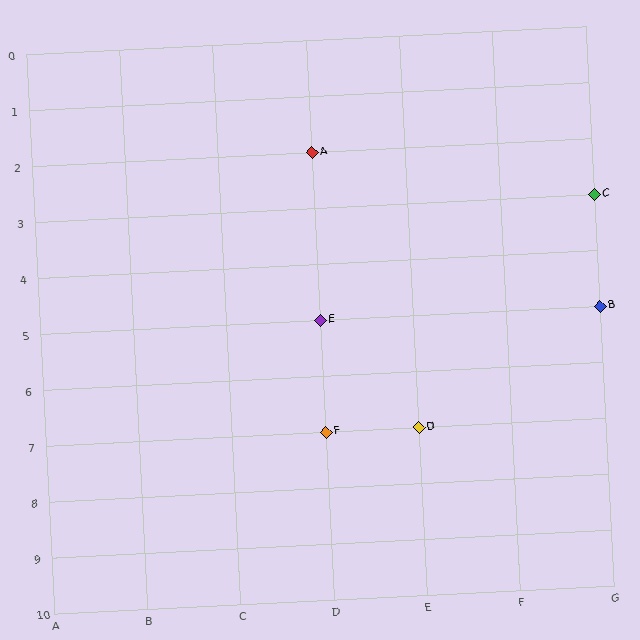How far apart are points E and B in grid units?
Points E and B are 3 columns apart.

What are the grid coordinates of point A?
Point A is at grid coordinates (D, 2).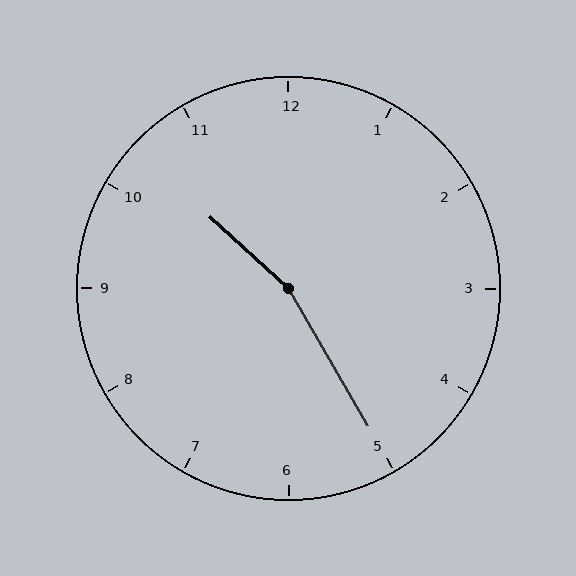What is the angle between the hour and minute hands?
Approximately 162 degrees.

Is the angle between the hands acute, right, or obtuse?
It is obtuse.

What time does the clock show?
10:25.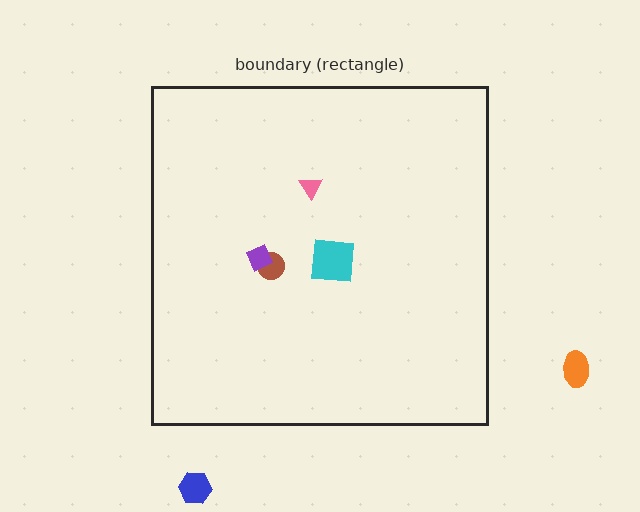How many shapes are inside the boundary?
4 inside, 2 outside.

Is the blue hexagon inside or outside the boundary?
Outside.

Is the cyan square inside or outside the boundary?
Inside.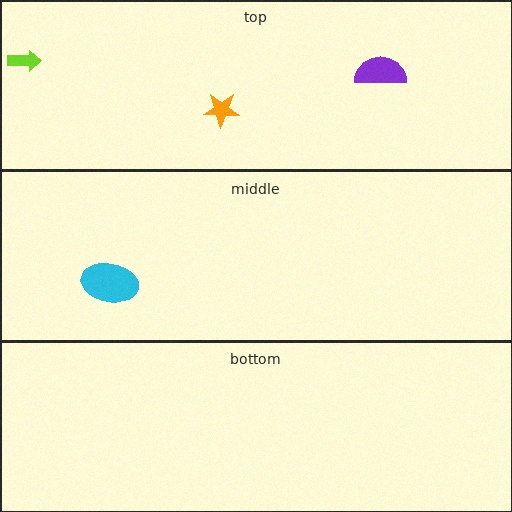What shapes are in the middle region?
The cyan ellipse.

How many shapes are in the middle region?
1.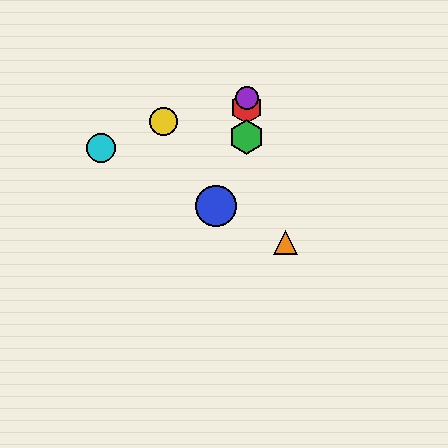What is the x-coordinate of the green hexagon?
The green hexagon is at x≈247.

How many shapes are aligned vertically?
3 shapes (the red hexagon, the green hexagon, the purple circle) are aligned vertically.